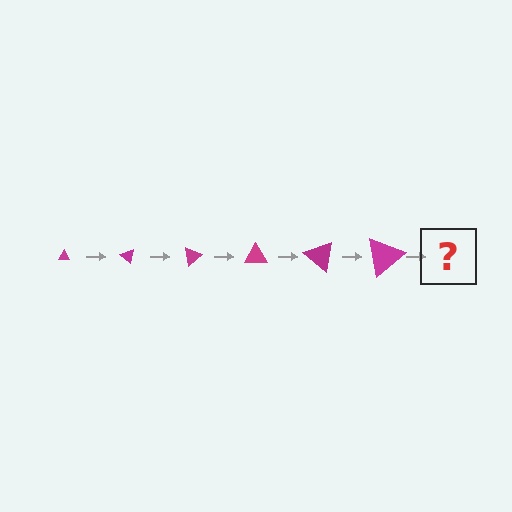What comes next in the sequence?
The next element should be a triangle, larger than the previous one and rotated 240 degrees from the start.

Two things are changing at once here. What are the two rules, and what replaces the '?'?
The two rules are that the triangle grows larger each step and it rotates 40 degrees each step. The '?' should be a triangle, larger than the previous one and rotated 240 degrees from the start.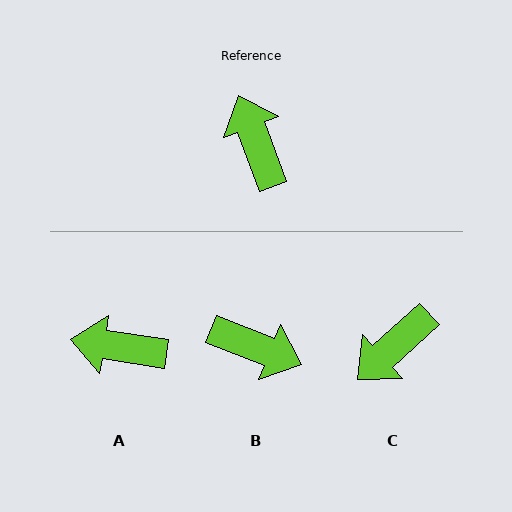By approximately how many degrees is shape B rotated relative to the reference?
Approximately 132 degrees clockwise.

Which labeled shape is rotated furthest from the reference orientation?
B, about 132 degrees away.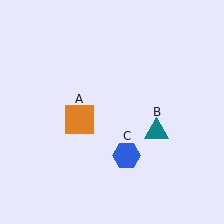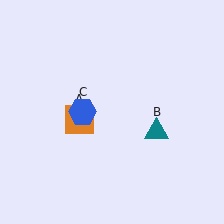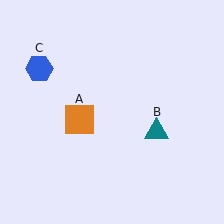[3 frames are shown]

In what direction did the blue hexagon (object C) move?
The blue hexagon (object C) moved up and to the left.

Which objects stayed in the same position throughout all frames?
Orange square (object A) and teal triangle (object B) remained stationary.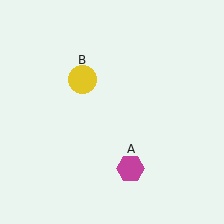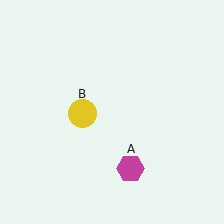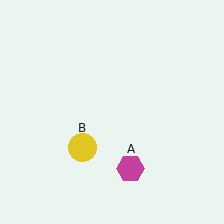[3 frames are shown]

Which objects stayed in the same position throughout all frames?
Magenta hexagon (object A) remained stationary.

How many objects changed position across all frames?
1 object changed position: yellow circle (object B).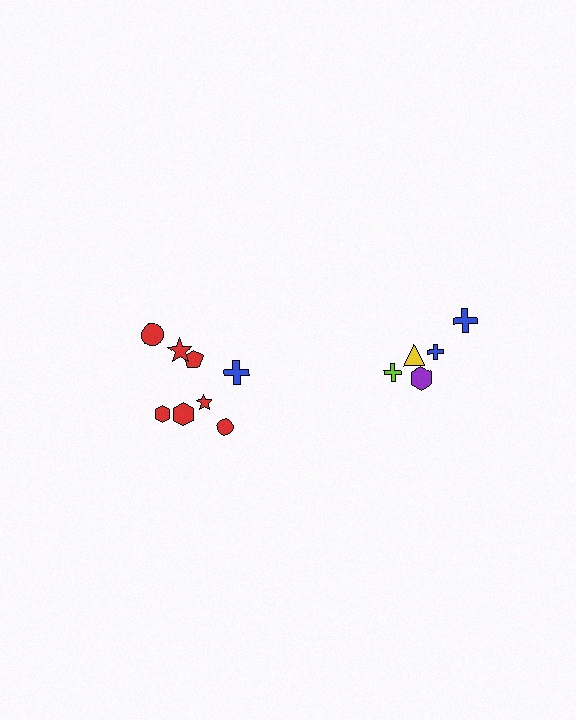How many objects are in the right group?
There are 5 objects.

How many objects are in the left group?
There are 8 objects.